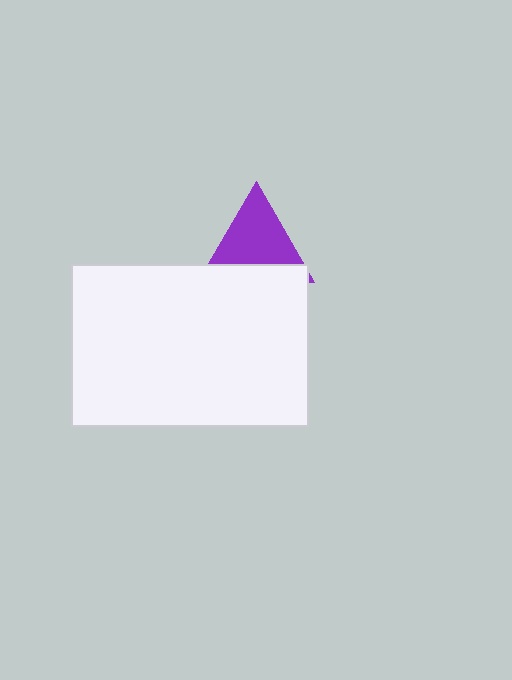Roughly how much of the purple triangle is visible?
Most of it is visible (roughly 65%).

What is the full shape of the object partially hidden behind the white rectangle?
The partially hidden object is a purple triangle.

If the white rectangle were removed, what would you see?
You would see the complete purple triangle.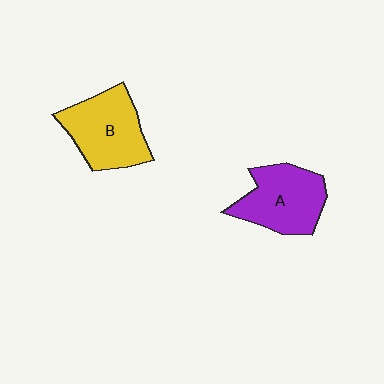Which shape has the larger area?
Shape B (yellow).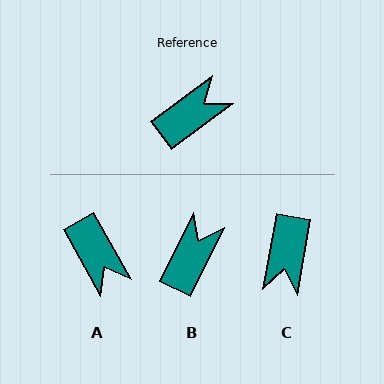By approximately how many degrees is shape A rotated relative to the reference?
Approximately 98 degrees clockwise.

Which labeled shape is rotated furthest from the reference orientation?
C, about 137 degrees away.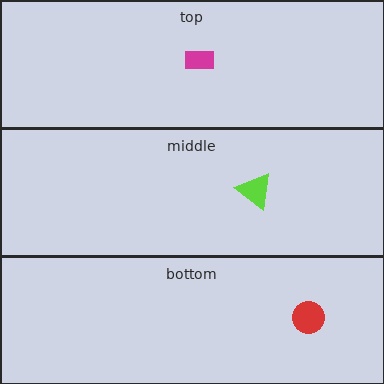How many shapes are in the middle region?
1.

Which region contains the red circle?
The bottom region.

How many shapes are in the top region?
1.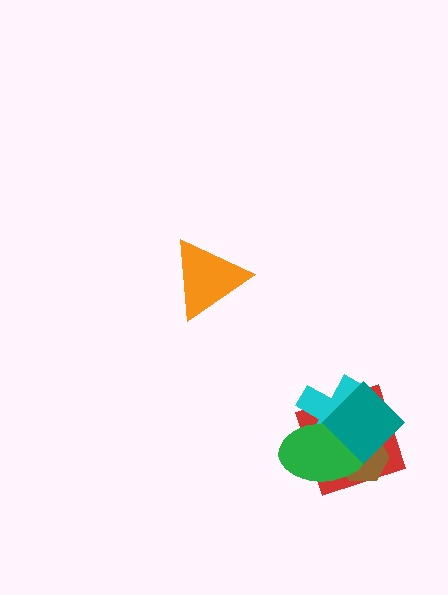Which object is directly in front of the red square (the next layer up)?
The brown hexagon is directly in front of the red square.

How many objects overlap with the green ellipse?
4 objects overlap with the green ellipse.